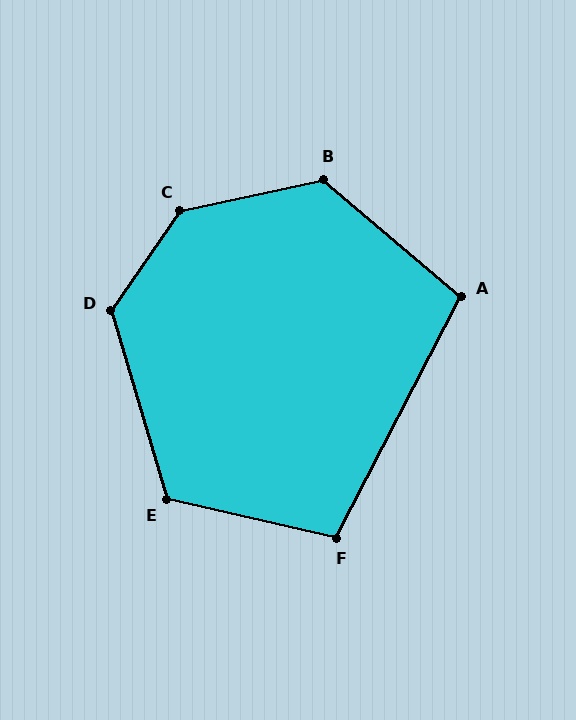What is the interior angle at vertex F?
Approximately 104 degrees (obtuse).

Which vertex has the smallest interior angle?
A, at approximately 103 degrees.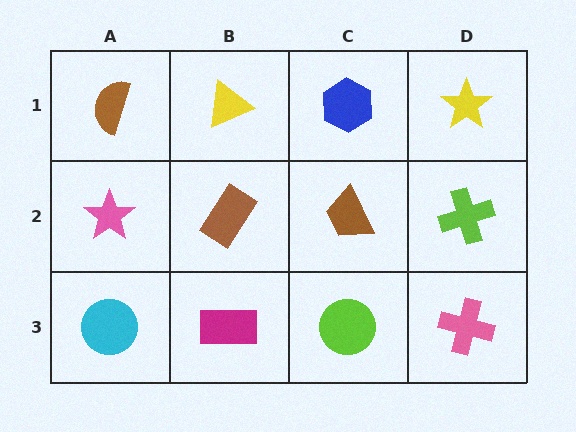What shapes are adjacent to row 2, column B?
A yellow triangle (row 1, column B), a magenta rectangle (row 3, column B), a pink star (row 2, column A), a brown trapezoid (row 2, column C).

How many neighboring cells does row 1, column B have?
3.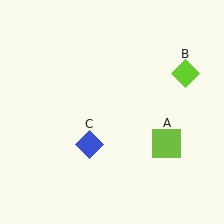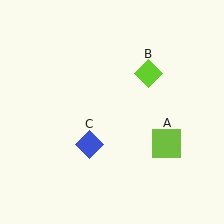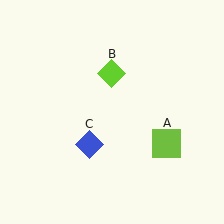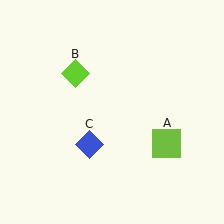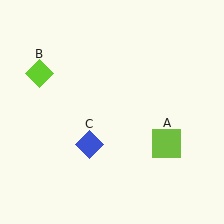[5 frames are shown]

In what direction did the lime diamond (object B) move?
The lime diamond (object B) moved left.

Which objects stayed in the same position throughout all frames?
Lime square (object A) and blue diamond (object C) remained stationary.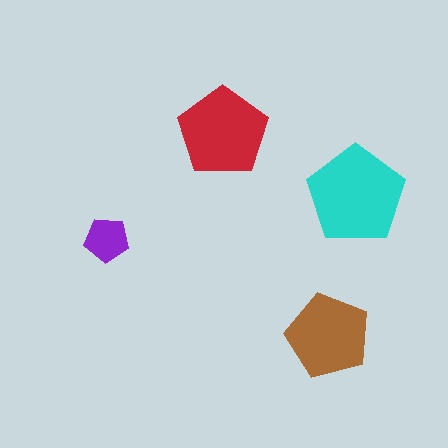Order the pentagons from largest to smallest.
the cyan one, the red one, the brown one, the purple one.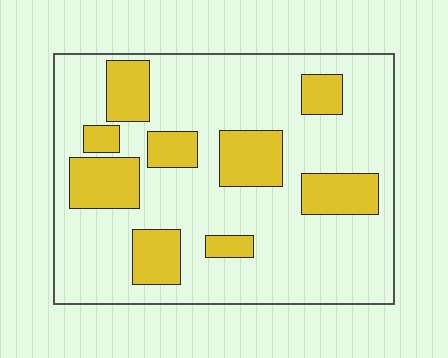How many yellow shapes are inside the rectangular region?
9.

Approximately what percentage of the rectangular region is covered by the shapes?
Approximately 25%.